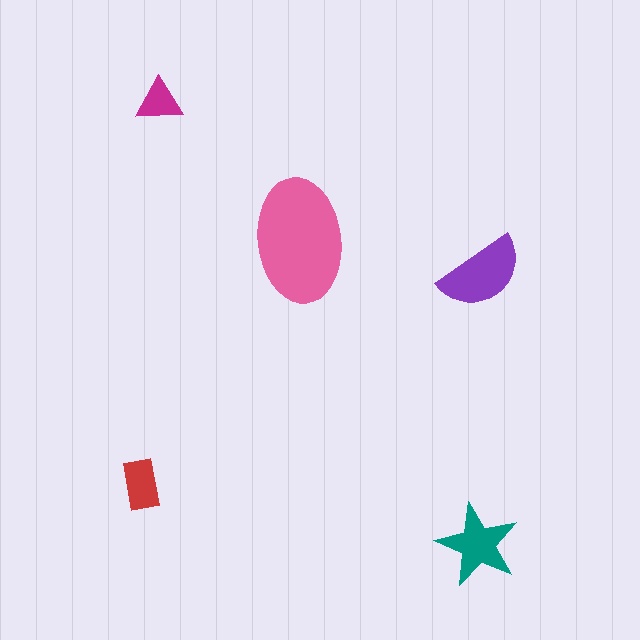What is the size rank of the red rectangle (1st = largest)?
4th.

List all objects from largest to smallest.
The pink ellipse, the purple semicircle, the teal star, the red rectangle, the magenta triangle.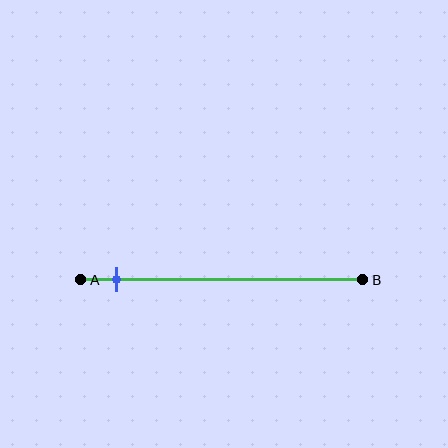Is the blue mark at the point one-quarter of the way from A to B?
No, the mark is at about 15% from A, not at the 25% one-quarter point.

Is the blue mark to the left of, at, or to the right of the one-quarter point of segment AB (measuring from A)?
The blue mark is to the left of the one-quarter point of segment AB.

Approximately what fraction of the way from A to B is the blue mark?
The blue mark is approximately 15% of the way from A to B.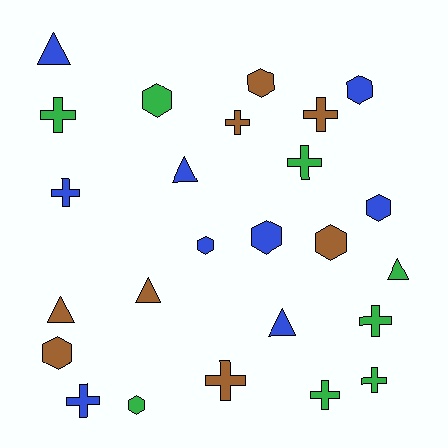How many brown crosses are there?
There are 3 brown crosses.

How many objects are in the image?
There are 25 objects.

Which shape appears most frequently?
Cross, with 10 objects.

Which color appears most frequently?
Blue, with 9 objects.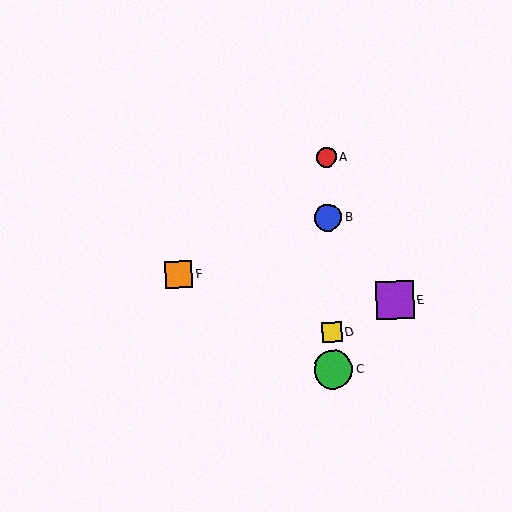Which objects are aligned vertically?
Objects A, B, C, D are aligned vertically.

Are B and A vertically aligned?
Yes, both are at x≈328.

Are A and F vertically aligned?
No, A is at x≈326 and F is at x≈179.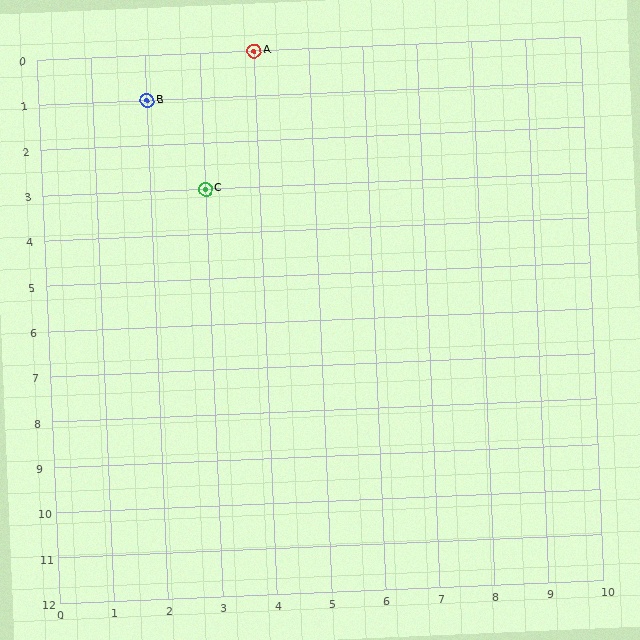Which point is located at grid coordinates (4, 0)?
Point A is at (4, 0).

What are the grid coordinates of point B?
Point B is at grid coordinates (2, 1).